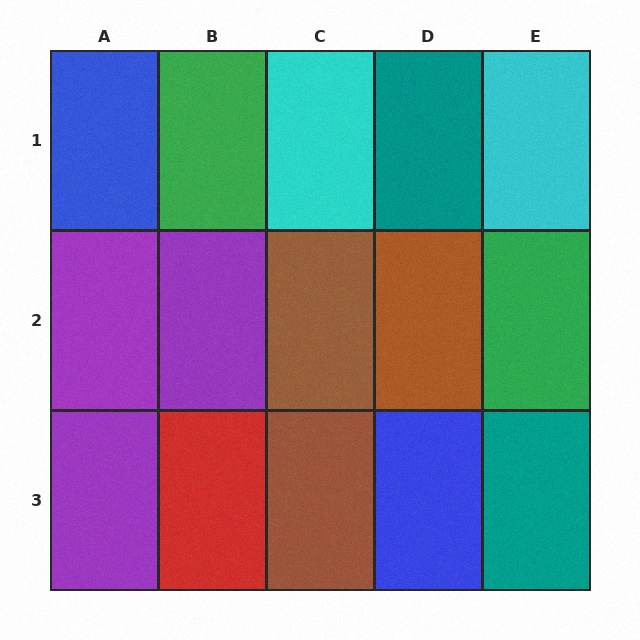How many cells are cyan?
2 cells are cyan.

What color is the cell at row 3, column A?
Purple.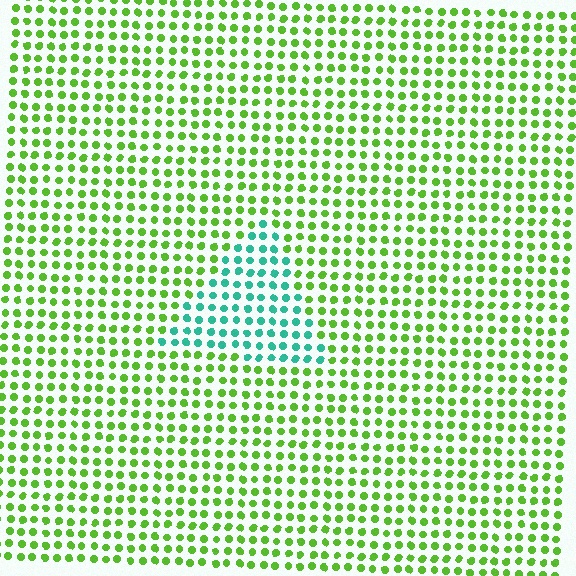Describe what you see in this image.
The image is filled with small lime elements in a uniform arrangement. A triangle-shaped region is visible where the elements are tinted to a slightly different hue, forming a subtle color boundary.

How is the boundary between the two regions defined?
The boundary is defined purely by a slight shift in hue (about 63 degrees). Spacing, size, and orientation are identical on both sides.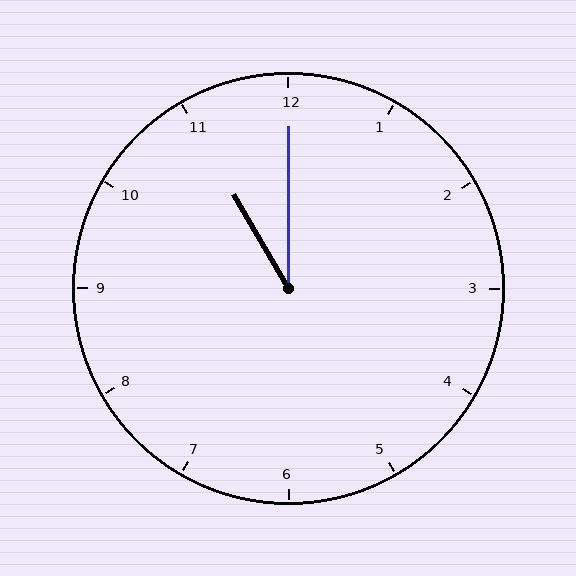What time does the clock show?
11:00.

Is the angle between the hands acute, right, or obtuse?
It is acute.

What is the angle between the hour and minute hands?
Approximately 30 degrees.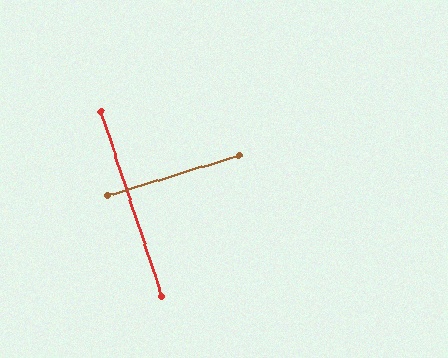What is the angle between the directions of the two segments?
Approximately 88 degrees.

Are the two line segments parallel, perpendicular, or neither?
Perpendicular — they meet at approximately 88°.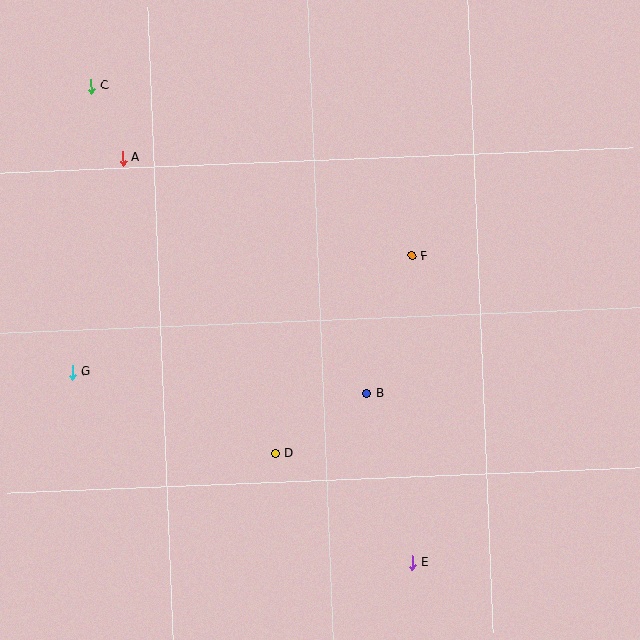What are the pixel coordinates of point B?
Point B is at (367, 394).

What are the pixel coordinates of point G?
Point G is at (72, 372).